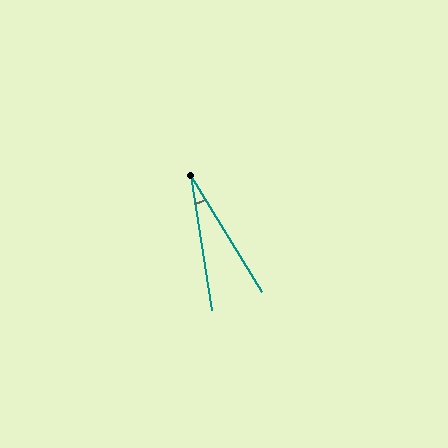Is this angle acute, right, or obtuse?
It is acute.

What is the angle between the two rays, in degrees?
Approximately 22 degrees.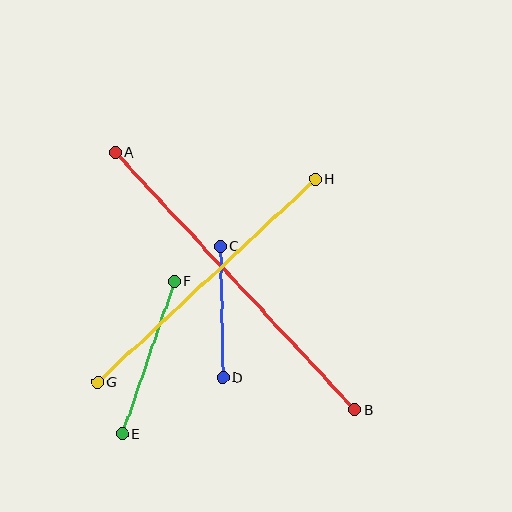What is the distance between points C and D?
The distance is approximately 131 pixels.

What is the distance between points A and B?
The distance is approximately 351 pixels.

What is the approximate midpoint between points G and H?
The midpoint is at approximately (206, 280) pixels.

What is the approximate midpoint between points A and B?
The midpoint is at approximately (235, 281) pixels.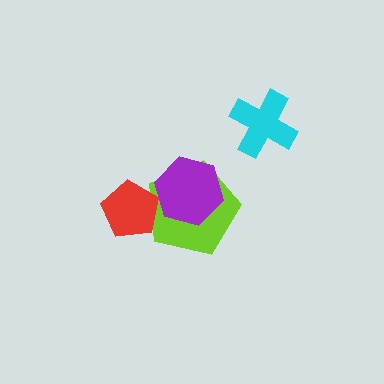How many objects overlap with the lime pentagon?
2 objects overlap with the lime pentagon.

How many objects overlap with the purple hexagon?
1 object overlaps with the purple hexagon.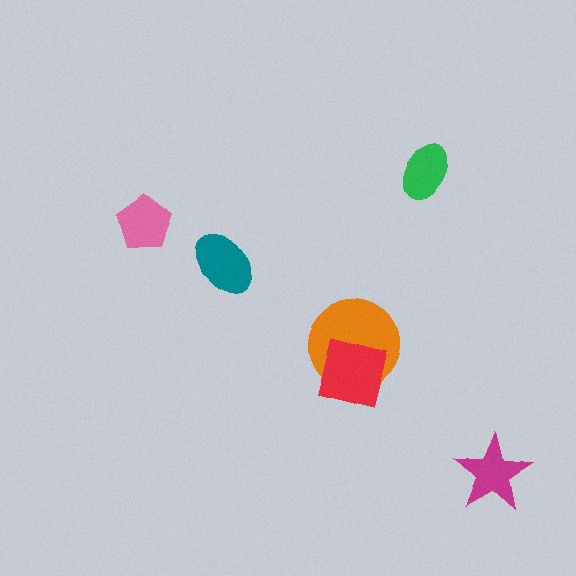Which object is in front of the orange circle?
The red square is in front of the orange circle.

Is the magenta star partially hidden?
No, no other shape covers it.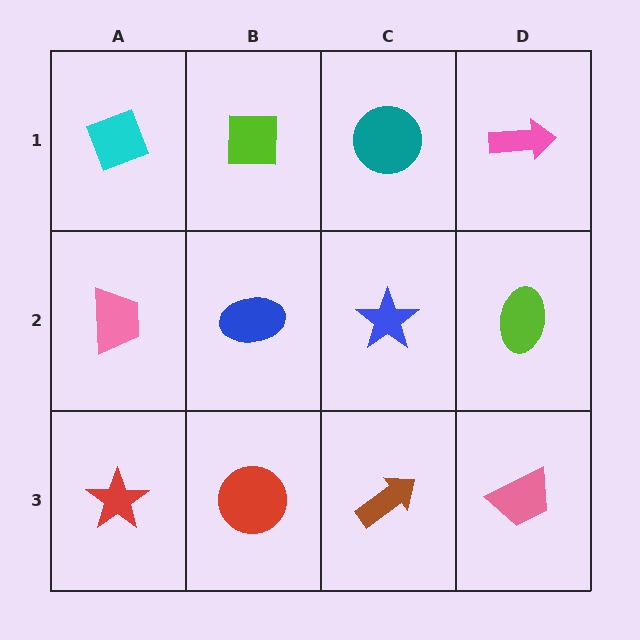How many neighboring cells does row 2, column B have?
4.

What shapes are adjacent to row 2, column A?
A cyan diamond (row 1, column A), a red star (row 3, column A), a blue ellipse (row 2, column B).